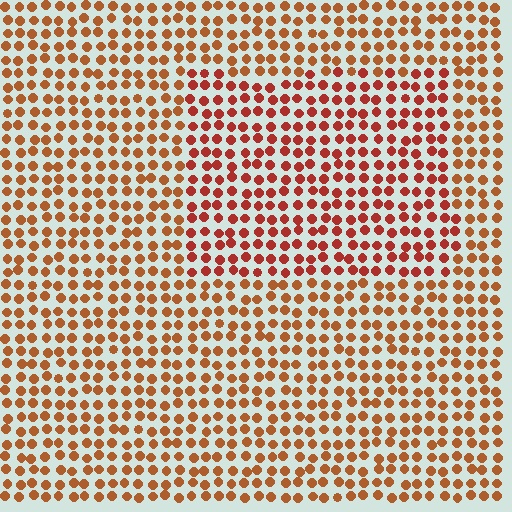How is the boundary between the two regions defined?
The boundary is defined purely by a slight shift in hue (about 22 degrees). Spacing, size, and orientation are identical on both sides.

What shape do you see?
I see a rectangle.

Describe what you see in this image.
The image is filled with small brown elements in a uniform arrangement. A rectangle-shaped region is visible where the elements are tinted to a slightly different hue, forming a subtle color boundary.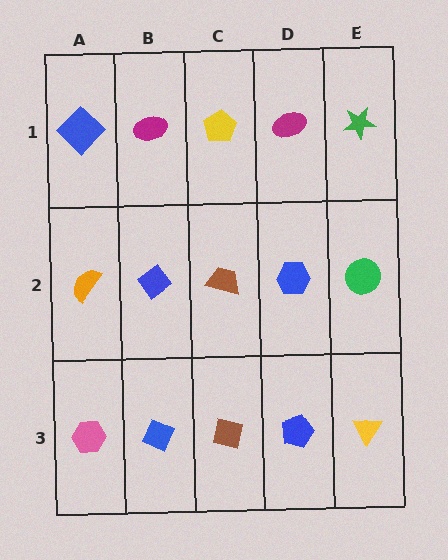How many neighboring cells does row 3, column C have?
3.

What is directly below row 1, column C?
A brown trapezoid.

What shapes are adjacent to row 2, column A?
A blue diamond (row 1, column A), a pink hexagon (row 3, column A), a blue diamond (row 2, column B).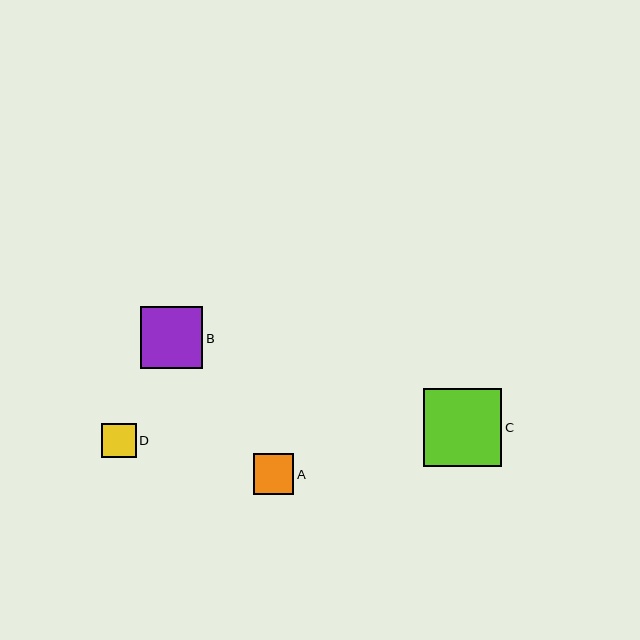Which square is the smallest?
Square D is the smallest with a size of approximately 34 pixels.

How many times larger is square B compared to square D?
Square B is approximately 1.8 times the size of square D.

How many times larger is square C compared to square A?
Square C is approximately 1.9 times the size of square A.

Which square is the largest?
Square C is the largest with a size of approximately 78 pixels.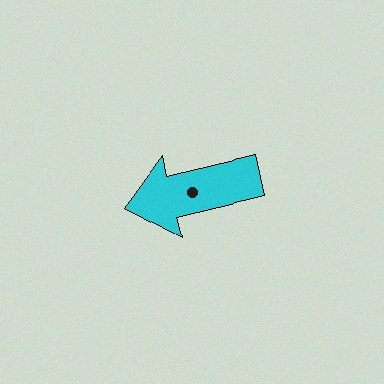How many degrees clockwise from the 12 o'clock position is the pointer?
Approximately 257 degrees.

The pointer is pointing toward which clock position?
Roughly 9 o'clock.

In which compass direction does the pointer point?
West.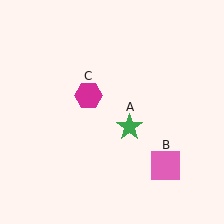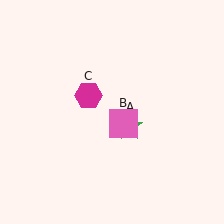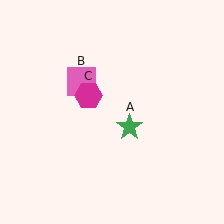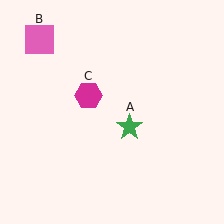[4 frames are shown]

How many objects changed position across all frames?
1 object changed position: pink square (object B).